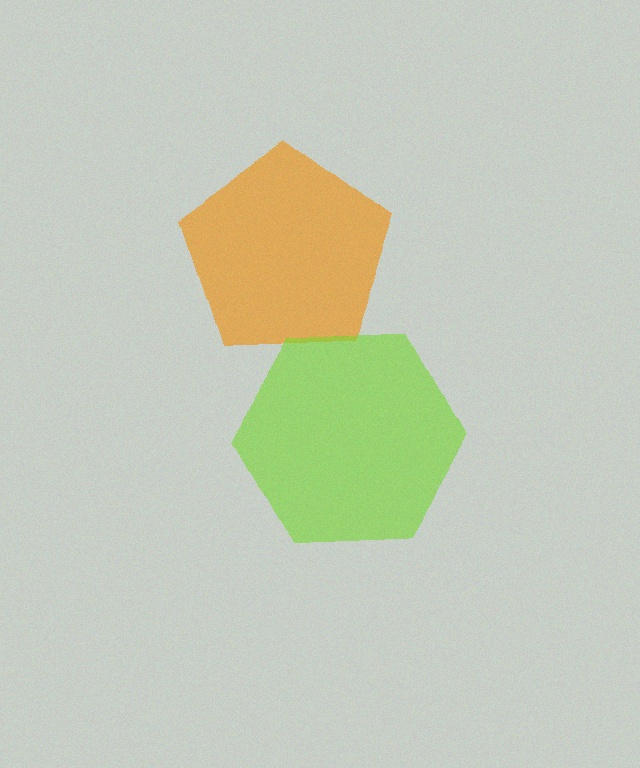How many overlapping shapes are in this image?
There are 2 overlapping shapes in the image.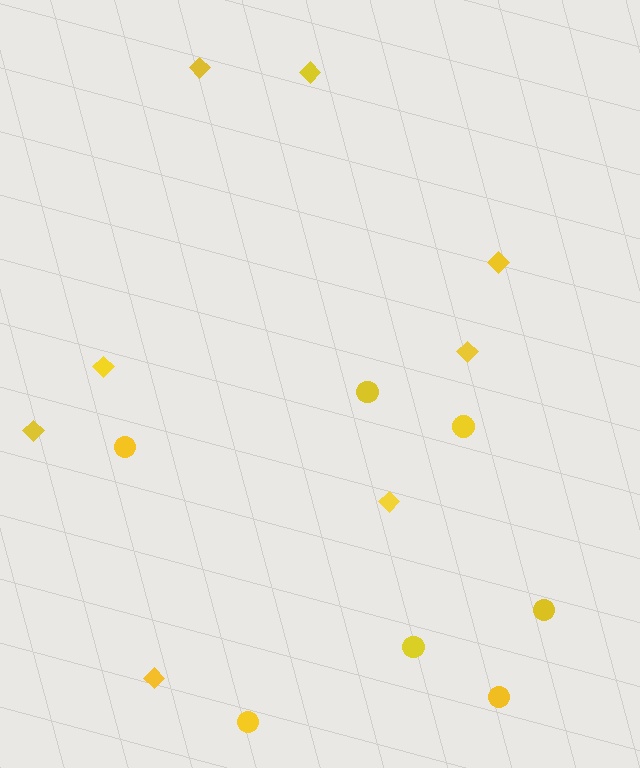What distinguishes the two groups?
There are 2 groups: one group of circles (7) and one group of diamonds (8).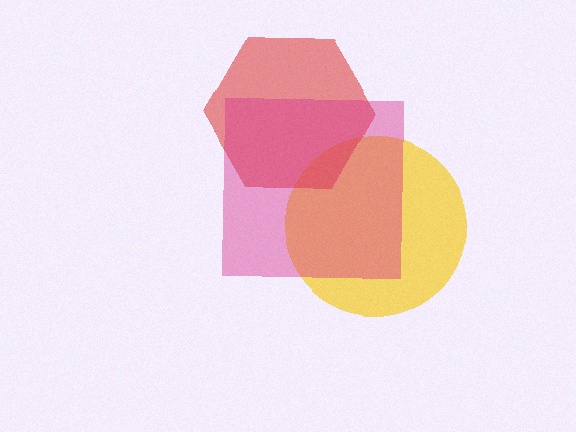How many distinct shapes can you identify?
There are 3 distinct shapes: a yellow circle, a red hexagon, a magenta square.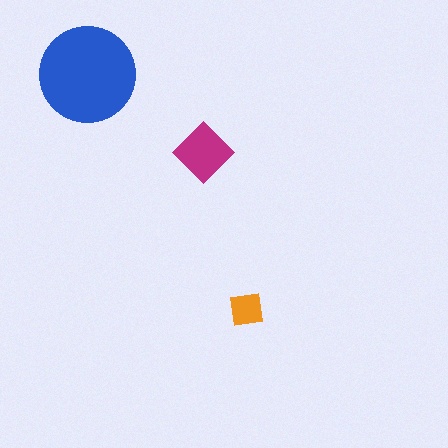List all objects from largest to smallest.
The blue circle, the magenta diamond, the orange square.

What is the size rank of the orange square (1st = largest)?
3rd.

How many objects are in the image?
There are 3 objects in the image.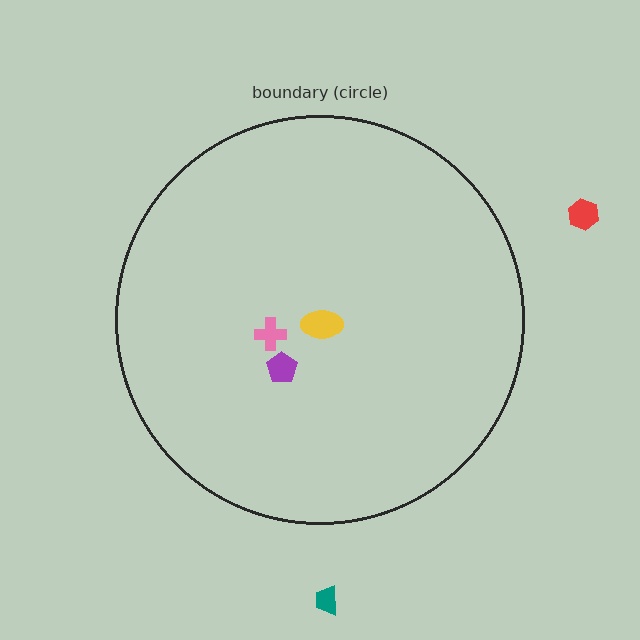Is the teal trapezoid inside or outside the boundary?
Outside.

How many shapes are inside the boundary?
3 inside, 2 outside.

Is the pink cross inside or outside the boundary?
Inside.